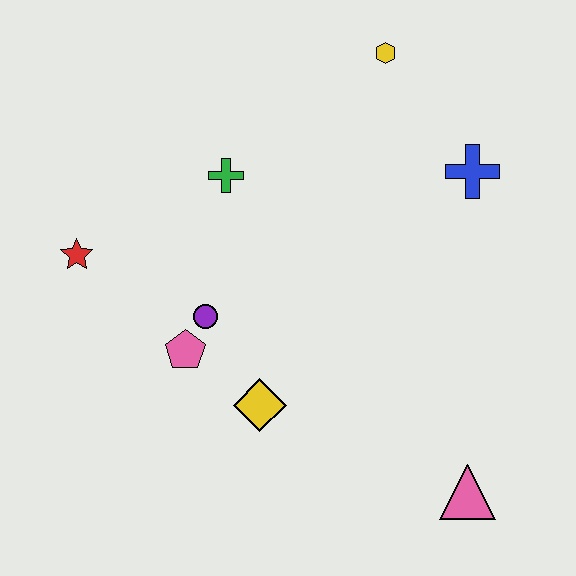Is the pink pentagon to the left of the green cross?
Yes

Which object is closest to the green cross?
The purple circle is closest to the green cross.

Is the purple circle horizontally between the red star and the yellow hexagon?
Yes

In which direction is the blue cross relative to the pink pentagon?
The blue cross is to the right of the pink pentagon.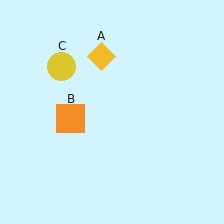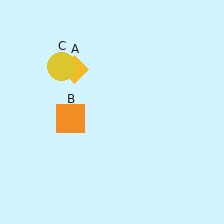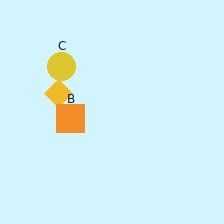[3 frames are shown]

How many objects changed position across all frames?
1 object changed position: yellow diamond (object A).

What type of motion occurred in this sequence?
The yellow diamond (object A) rotated counterclockwise around the center of the scene.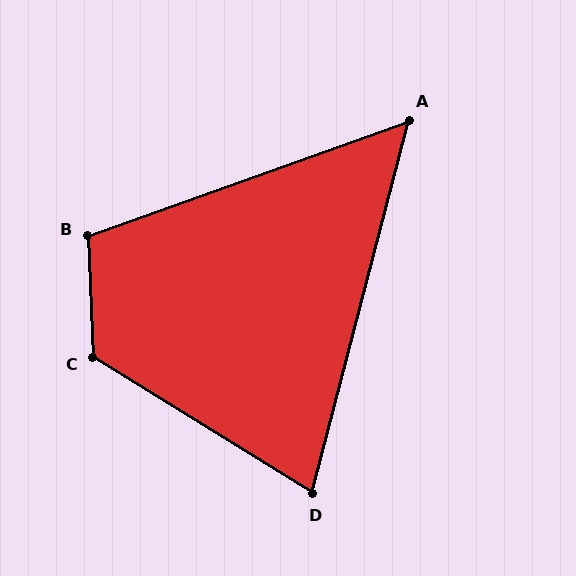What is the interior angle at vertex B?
Approximately 107 degrees (obtuse).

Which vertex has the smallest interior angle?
A, at approximately 56 degrees.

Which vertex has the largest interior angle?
C, at approximately 124 degrees.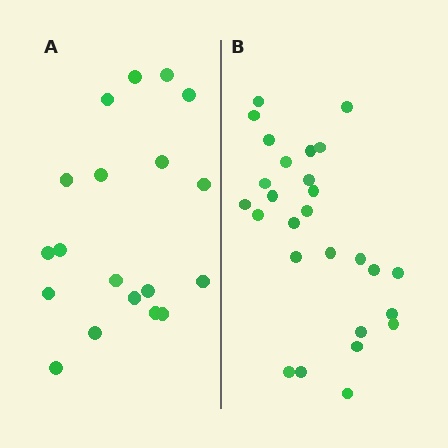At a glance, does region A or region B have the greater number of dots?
Region B (the right region) has more dots.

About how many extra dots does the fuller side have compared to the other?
Region B has roughly 8 or so more dots than region A.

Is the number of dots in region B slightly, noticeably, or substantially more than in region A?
Region B has noticeably more, but not dramatically so. The ratio is roughly 1.4 to 1.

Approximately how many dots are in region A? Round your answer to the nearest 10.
About 20 dots. (The exact count is 19, which rounds to 20.)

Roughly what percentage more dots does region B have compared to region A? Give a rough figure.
About 40% more.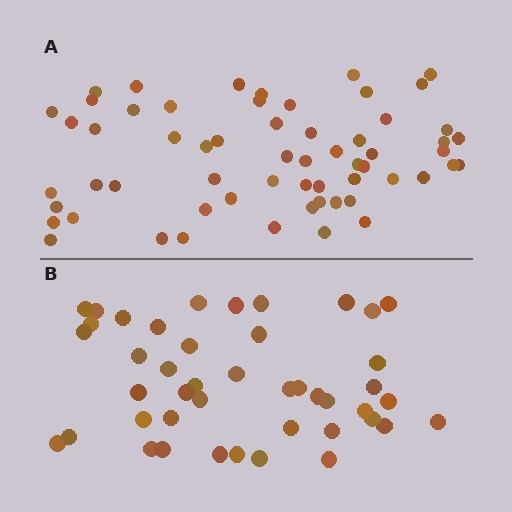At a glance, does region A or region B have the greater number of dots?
Region A (the top region) has more dots.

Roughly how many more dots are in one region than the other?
Region A has approximately 15 more dots than region B.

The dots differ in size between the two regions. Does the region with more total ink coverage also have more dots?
No. Region B has more total ink coverage because its dots are larger, but region A actually contains more individual dots. Total area can be misleading — the number of items is what matters here.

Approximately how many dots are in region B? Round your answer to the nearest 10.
About 40 dots. (The exact count is 44, which rounds to 40.)